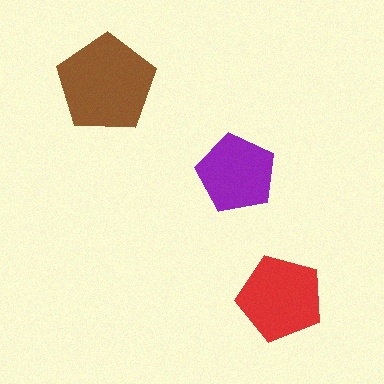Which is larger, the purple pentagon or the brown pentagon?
The brown one.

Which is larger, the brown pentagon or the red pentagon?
The brown one.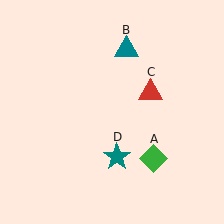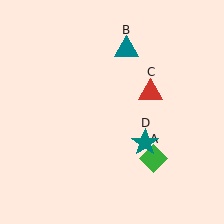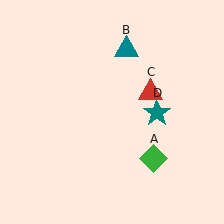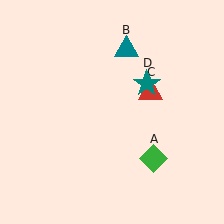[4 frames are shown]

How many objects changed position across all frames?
1 object changed position: teal star (object D).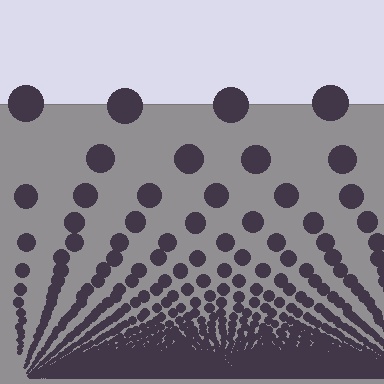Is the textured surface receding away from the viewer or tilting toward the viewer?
The surface appears to tilt toward the viewer. Texture elements get larger and sparser toward the top.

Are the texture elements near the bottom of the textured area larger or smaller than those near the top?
Smaller. The gradient is inverted — elements near the bottom are smaller and denser.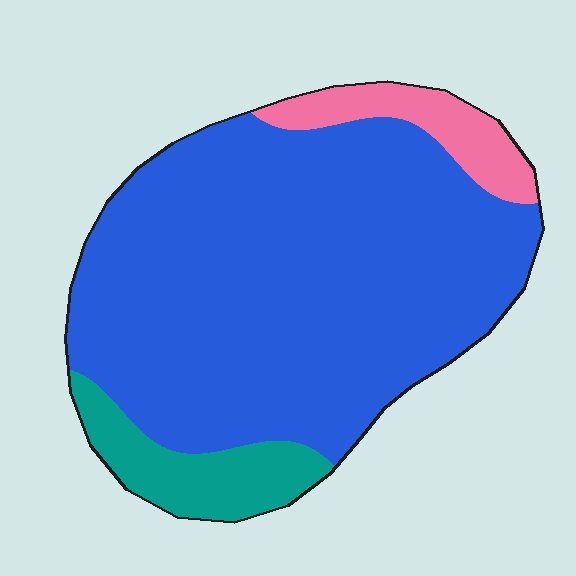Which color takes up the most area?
Blue, at roughly 80%.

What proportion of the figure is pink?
Pink covers about 10% of the figure.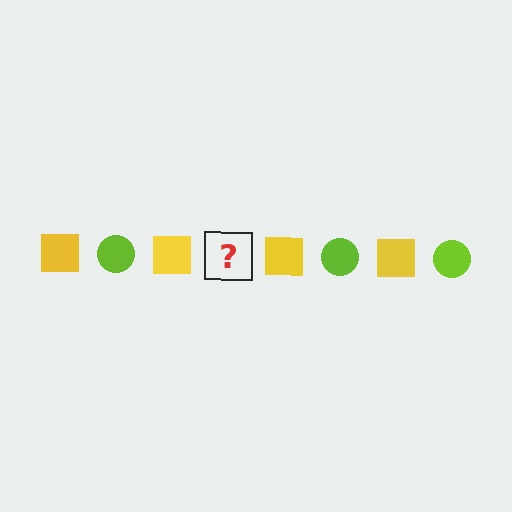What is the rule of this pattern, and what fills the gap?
The rule is that the pattern alternates between yellow square and lime circle. The gap should be filled with a lime circle.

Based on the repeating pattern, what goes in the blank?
The blank should be a lime circle.